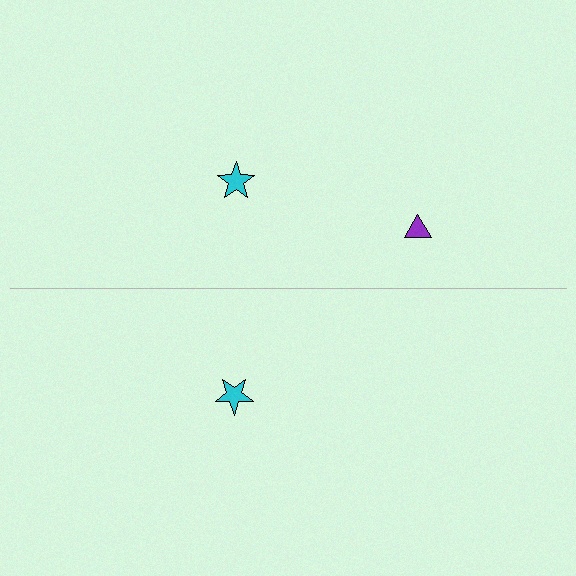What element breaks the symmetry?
A purple triangle is missing from the bottom side.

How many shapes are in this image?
There are 3 shapes in this image.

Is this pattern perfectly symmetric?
No, the pattern is not perfectly symmetric. A purple triangle is missing from the bottom side.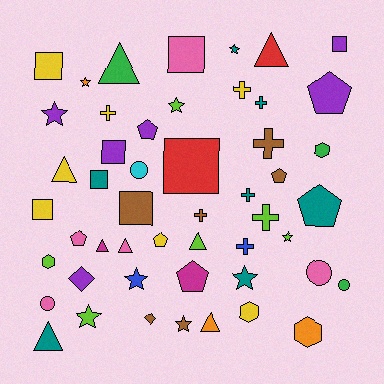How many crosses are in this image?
There are 8 crosses.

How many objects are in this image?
There are 50 objects.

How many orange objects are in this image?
There are 3 orange objects.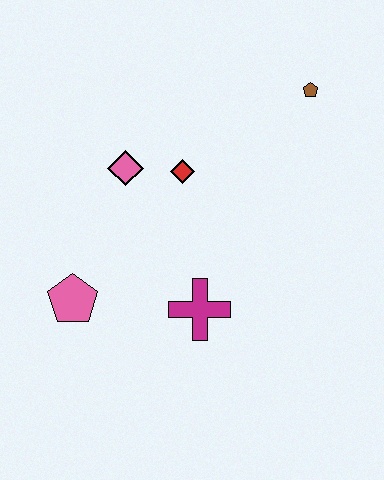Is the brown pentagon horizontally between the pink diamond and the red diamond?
No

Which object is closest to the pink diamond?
The red diamond is closest to the pink diamond.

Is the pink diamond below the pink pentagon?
No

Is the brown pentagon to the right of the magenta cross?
Yes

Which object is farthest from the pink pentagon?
The brown pentagon is farthest from the pink pentagon.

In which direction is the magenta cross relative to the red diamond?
The magenta cross is below the red diamond.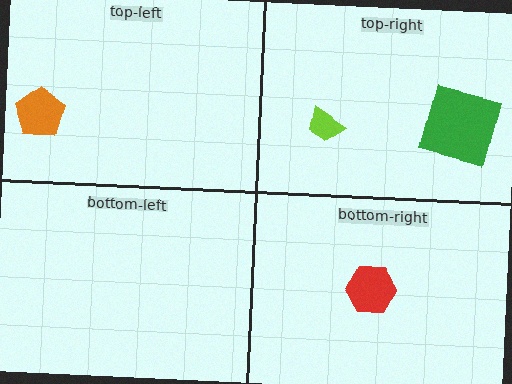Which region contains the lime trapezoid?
The top-right region.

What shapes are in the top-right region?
The lime trapezoid, the green square.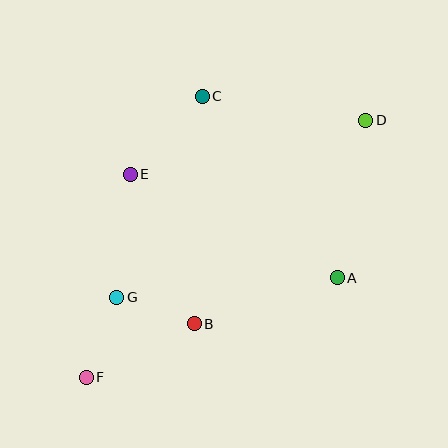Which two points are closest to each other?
Points B and G are closest to each other.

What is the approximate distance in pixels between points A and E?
The distance between A and E is approximately 231 pixels.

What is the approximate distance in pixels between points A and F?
The distance between A and F is approximately 270 pixels.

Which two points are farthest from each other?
Points D and F are farthest from each other.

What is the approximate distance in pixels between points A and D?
The distance between A and D is approximately 160 pixels.